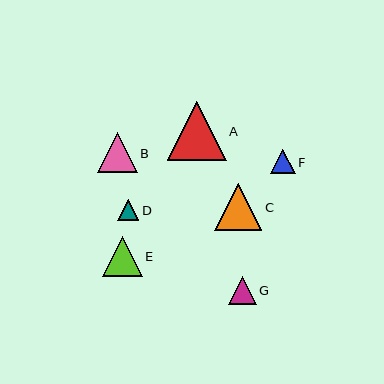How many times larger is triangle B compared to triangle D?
Triangle B is approximately 1.9 times the size of triangle D.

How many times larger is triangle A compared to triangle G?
Triangle A is approximately 2.1 times the size of triangle G.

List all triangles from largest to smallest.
From largest to smallest: A, C, E, B, G, F, D.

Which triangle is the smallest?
Triangle D is the smallest with a size of approximately 21 pixels.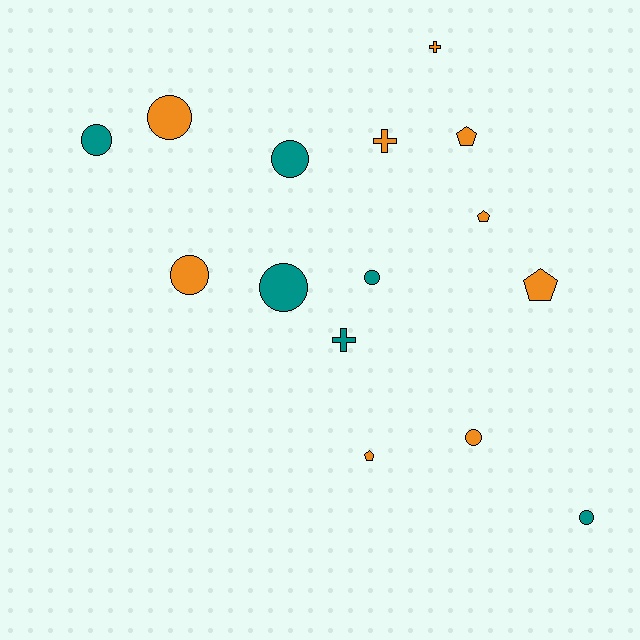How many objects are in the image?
There are 15 objects.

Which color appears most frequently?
Orange, with 9 objects.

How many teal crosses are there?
There is 1 teal cross.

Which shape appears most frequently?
Circle, with 8 objects.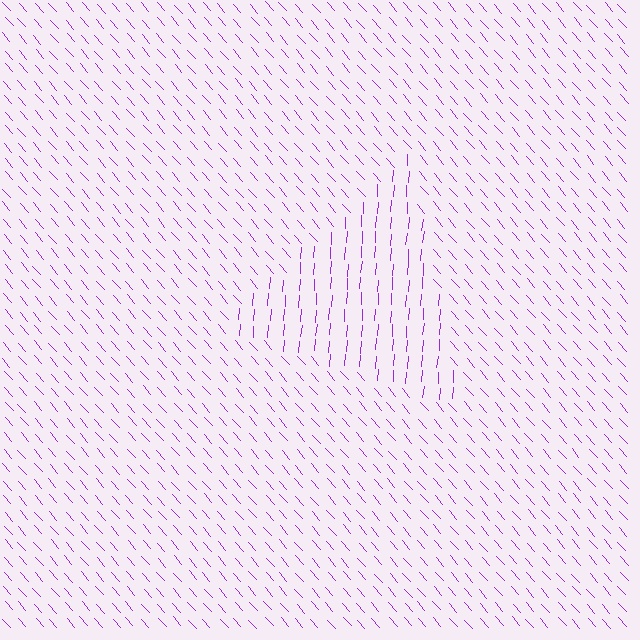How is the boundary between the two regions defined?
The boundary is defined purely by a change in line orientation (approximately 45 degrees difference). All lines are the same color and thickness.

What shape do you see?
I see a triangle.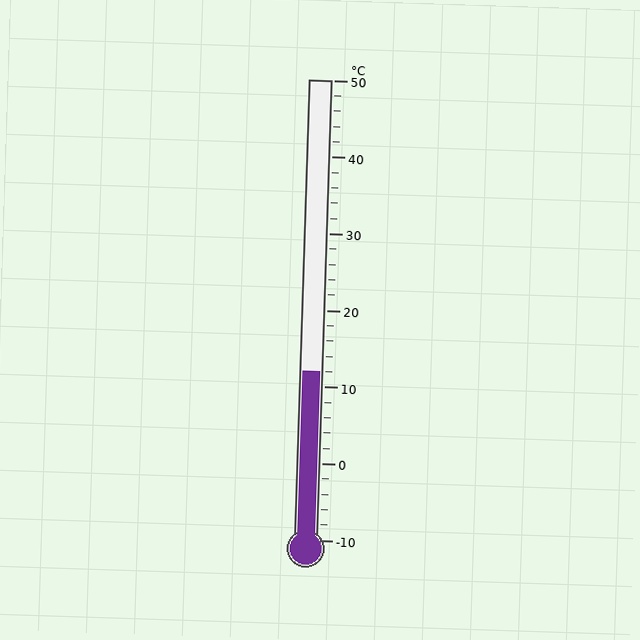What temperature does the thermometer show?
The thermometer shows approximately 12°C.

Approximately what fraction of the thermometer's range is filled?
The thermometer is filled to approximately 35% of its range.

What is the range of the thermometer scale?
The thermometer scale ranges from -10°C to 50°C.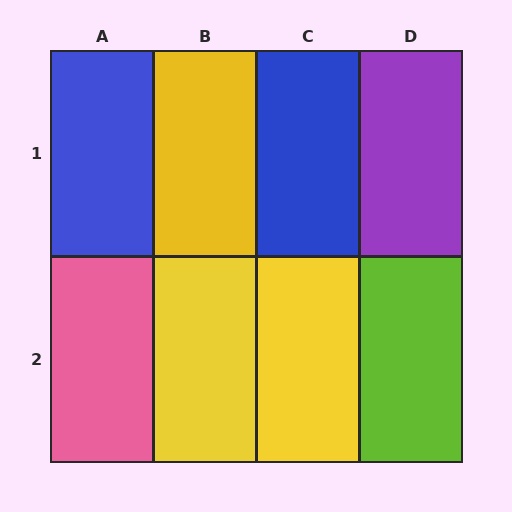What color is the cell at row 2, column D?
Lime.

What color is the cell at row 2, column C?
Yellow.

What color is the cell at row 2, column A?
Pink.